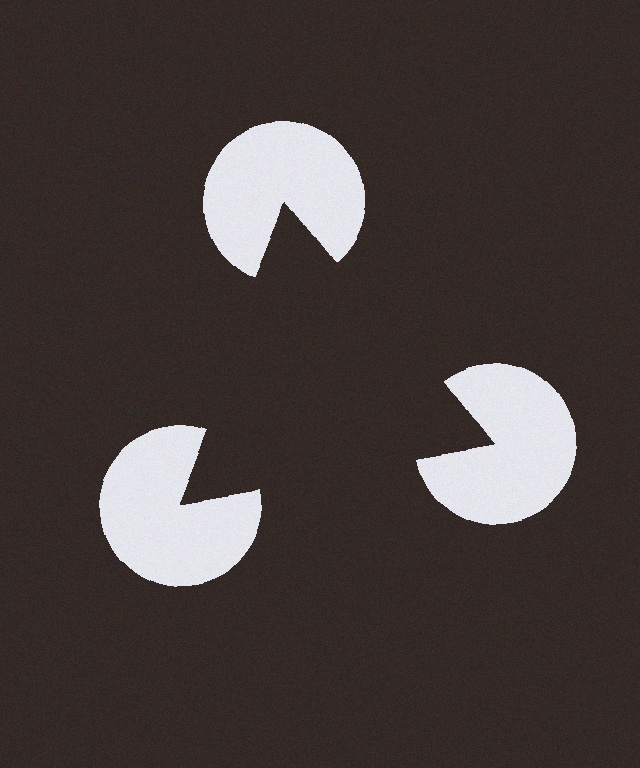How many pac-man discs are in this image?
There are 3 — one at each vertex of the illusory triangle.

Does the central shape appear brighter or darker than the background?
It typically appears slightly darker than the background, even though no actual brightness change is drawn.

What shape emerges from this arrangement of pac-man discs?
An illusory triangle — its edges are inferred from the aligned wedge cuts in the pac-man discs, not physically drawn.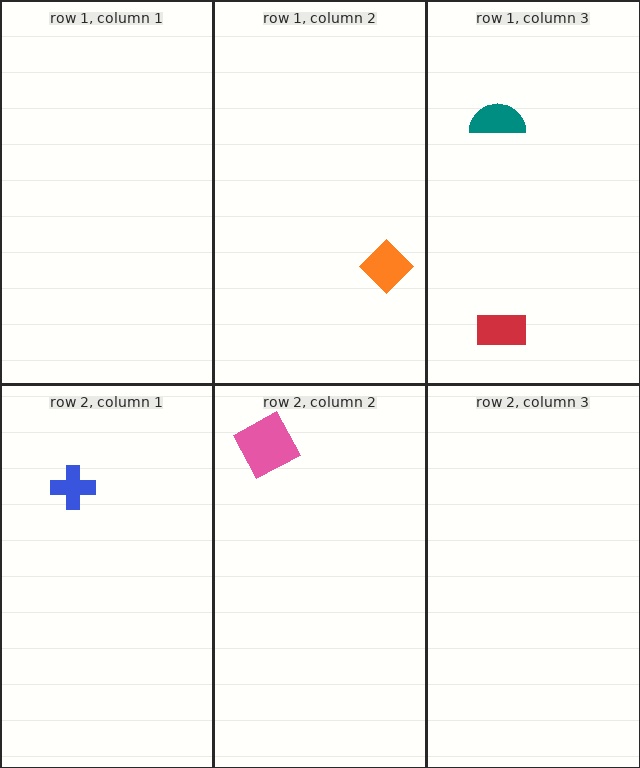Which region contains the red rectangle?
The row 1, column 3 region.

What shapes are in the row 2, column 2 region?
The pink square.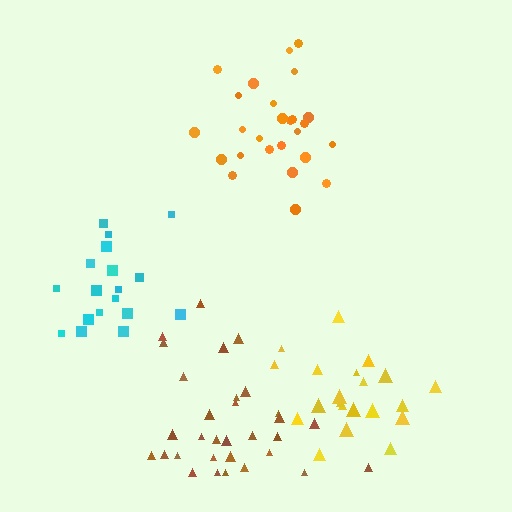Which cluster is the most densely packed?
Orange.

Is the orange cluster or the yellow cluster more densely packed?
Orange.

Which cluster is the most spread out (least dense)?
Cyan.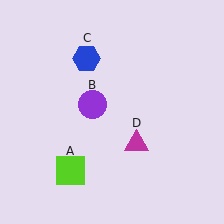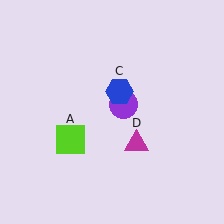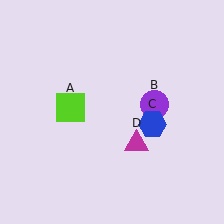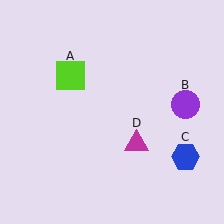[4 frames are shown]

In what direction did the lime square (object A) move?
The lime square (object A) moved up.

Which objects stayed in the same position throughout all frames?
Magenta triangle (object D) remained stationary.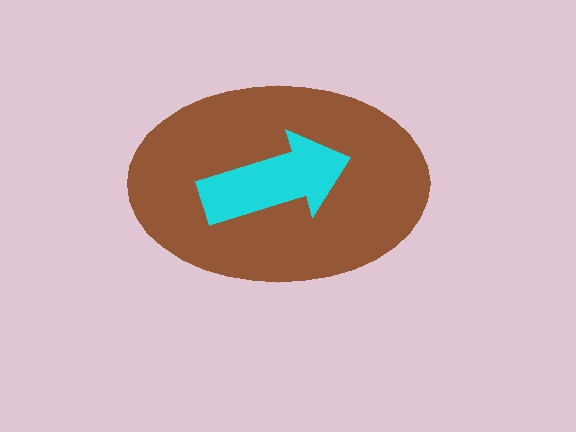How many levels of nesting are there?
2.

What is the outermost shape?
The brown ellipse.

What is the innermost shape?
The cyan arrow.